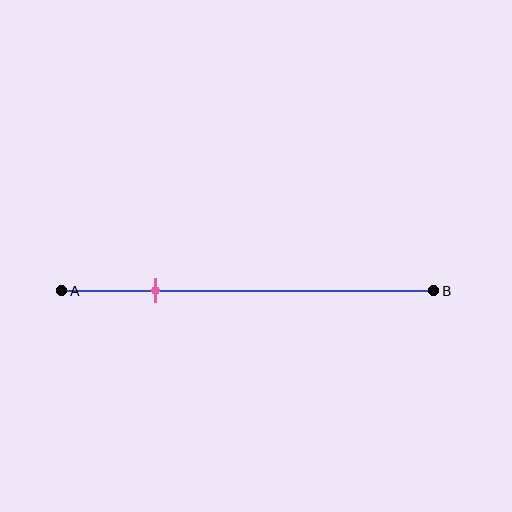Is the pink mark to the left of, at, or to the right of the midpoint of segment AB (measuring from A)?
The pink mark is to the left of the midpoint of segment AB.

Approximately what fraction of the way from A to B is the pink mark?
The pink mark is approximately 25% of the way from A to B.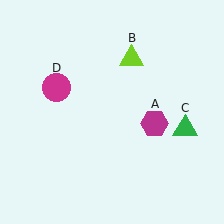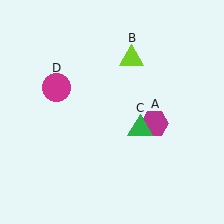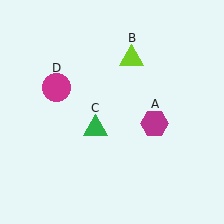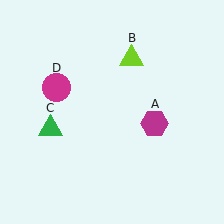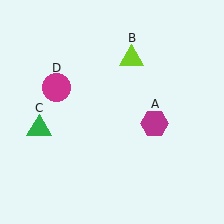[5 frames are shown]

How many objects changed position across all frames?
1 object changed position: green triangle (object C).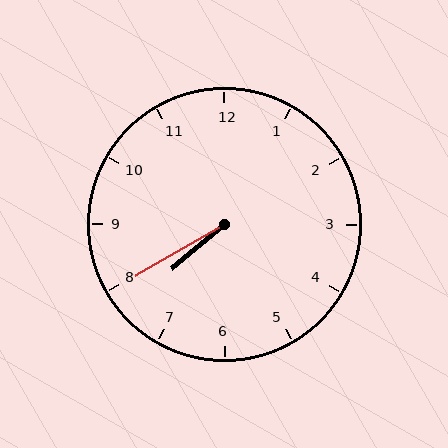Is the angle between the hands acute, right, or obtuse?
It is acute.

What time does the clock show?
7:40.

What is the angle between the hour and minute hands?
Approximately 10 degrees.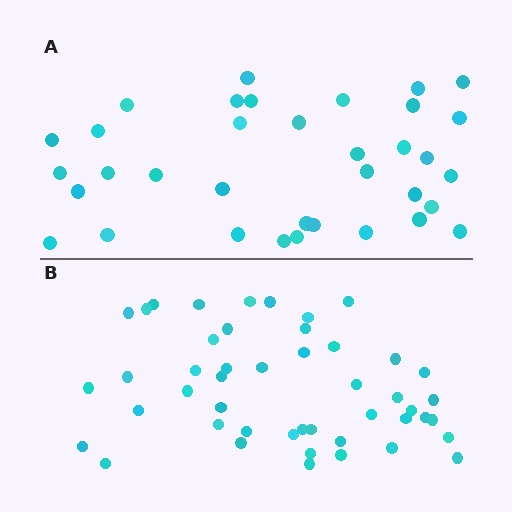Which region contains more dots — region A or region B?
Region B (the bottom region) has more dots.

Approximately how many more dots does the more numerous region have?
Region B has roughly 12 or so more dots than region A.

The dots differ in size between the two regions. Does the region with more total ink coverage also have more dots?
No. Region A has more total ink coverage because its dots are larger, but region B actually contains more individual dots. Total area can be misleading — the number of items is what matters here.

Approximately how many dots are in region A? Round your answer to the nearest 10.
About 40 dots. (The exact count is 35, which rounds to 40.)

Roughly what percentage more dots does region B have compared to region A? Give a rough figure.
About 35% more.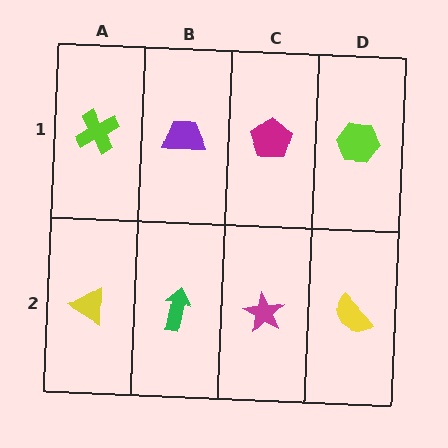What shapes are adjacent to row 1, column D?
A yellow semicircle (row 2, column D), a magenta pentagon (row 1, column C).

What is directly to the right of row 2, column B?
A magenta star.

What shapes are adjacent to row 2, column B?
A purple trapezoid (row 1, column B), a yellow triangle (row 2, column A), a magenta star (row 2, column C).